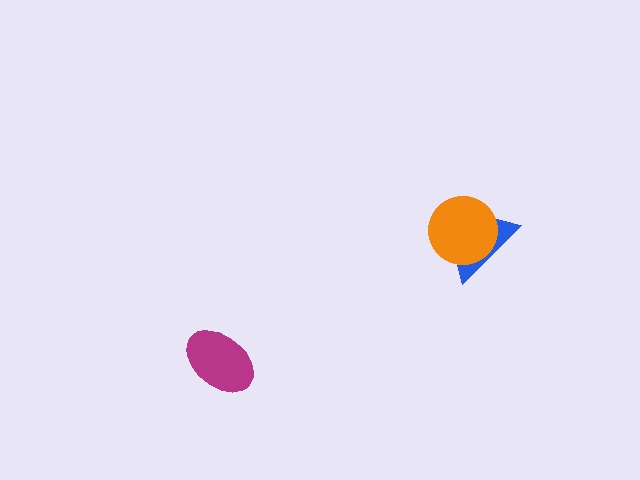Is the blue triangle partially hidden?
Yes, it is partially covered by another shape.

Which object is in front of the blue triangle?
The orange circle is in front of the blue triangle.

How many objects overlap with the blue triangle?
1 object overlaps with the blue triangle.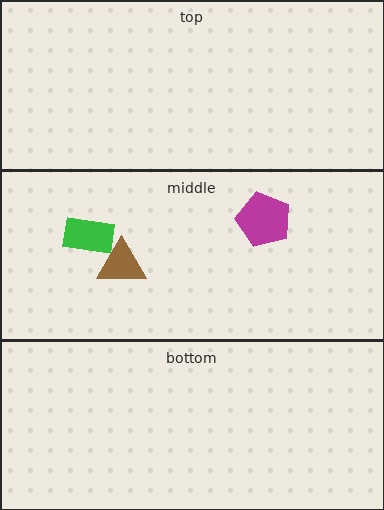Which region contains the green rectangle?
The middle region.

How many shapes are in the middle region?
3.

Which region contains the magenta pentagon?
The middle region.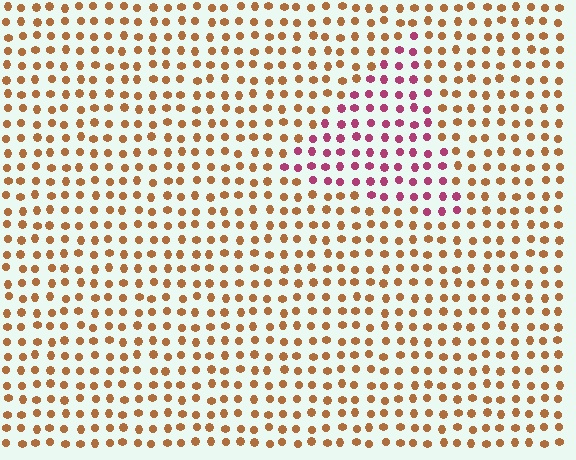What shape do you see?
I see a triangle.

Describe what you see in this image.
The image is filled with small brown elements in a uniform arrangement. A triangle-shaped region is visible where the elements are tinted to a slightly different hue, forming a subtle color boundary.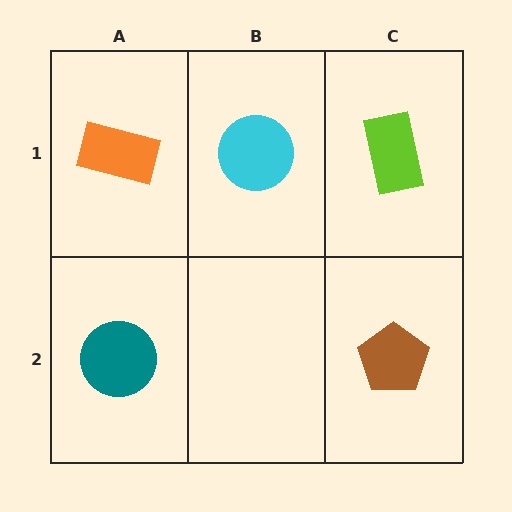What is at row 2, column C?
A brown pentagon.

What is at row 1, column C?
A lime rectangle.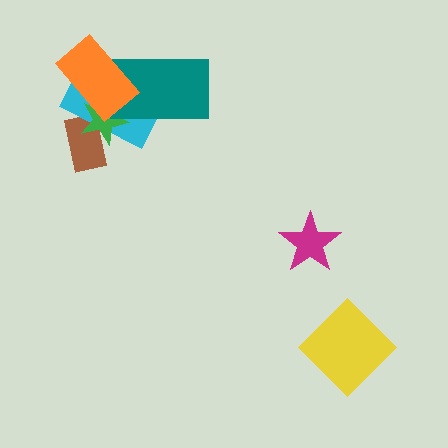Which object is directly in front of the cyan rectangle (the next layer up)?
The green star is directly in front of the cyan rectangle.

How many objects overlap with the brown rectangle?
2 objects overlap with the brown rectangle.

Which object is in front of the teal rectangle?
The orange rectangle is in front of the teal rectangle.